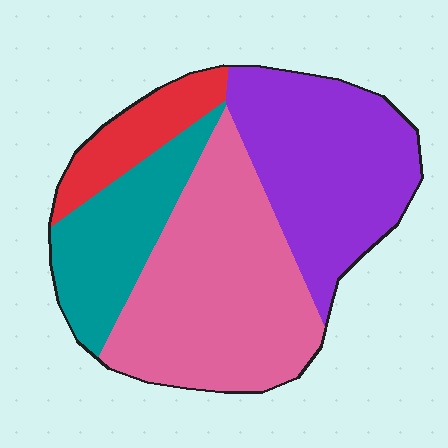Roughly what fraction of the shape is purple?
Purple covers around 30% of the shape.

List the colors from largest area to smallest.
From largest to smallest: pink, purple, teal, red.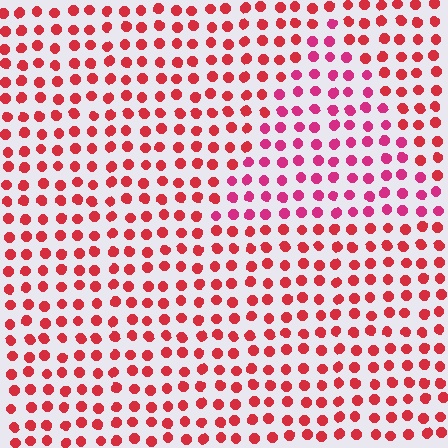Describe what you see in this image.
The image is filled with small red elements in a uniform arrangement. A triangle-shaped region is visible where the elements are tinted to a slightly different hue, forming a subtle color boundary.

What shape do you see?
I see a triangle.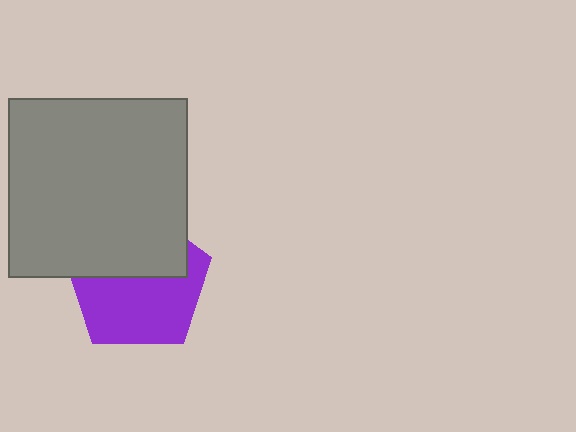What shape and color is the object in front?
The object in front is a gray square.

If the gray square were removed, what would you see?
You would see the complete purple pentagon.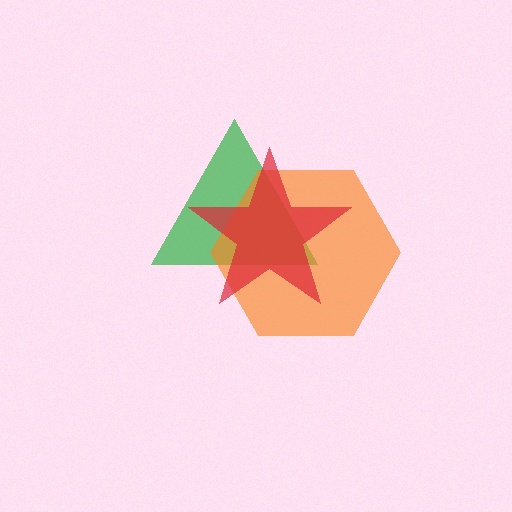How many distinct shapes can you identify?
There are 3 distinct shapes: a green triangle, an orange hexagon, a red star.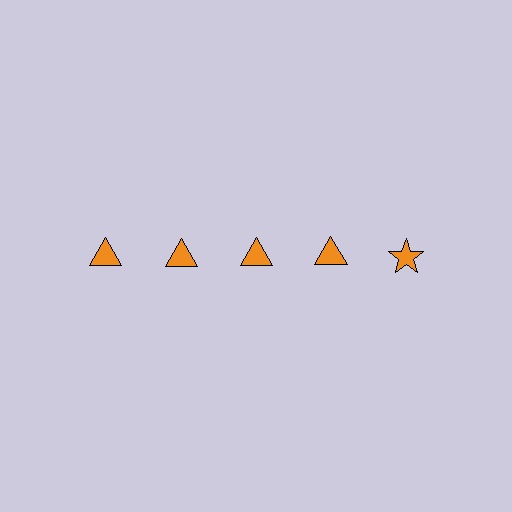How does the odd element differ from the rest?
It has a different shape: star instead of triangle.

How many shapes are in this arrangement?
There are 5 shapes arranged in a grid pattern.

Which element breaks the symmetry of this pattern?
The orange star in the top row, rightmost column breaks the symmetry. All other shapes are orange triangles.